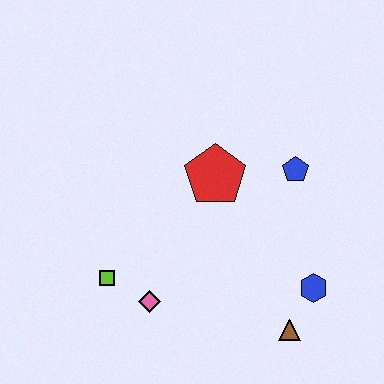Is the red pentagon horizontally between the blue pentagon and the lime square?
Yes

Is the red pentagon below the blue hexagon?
No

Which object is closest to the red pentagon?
The blue pentagon is closest to the red pentagon.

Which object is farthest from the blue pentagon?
The lime square is farthest from the blue pentagon.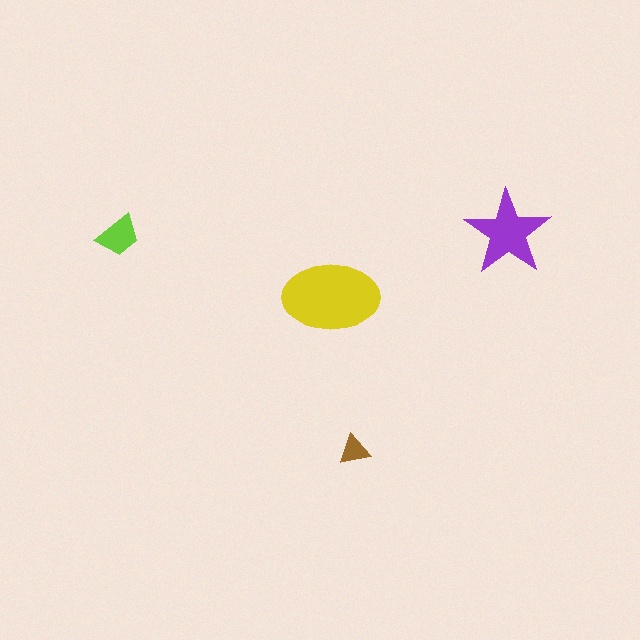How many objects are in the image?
There are 4 objects in the image.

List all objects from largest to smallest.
The yellow ellipse, the purple star, the lime trapezoid, the brown triangle.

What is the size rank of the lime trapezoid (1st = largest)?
3rd.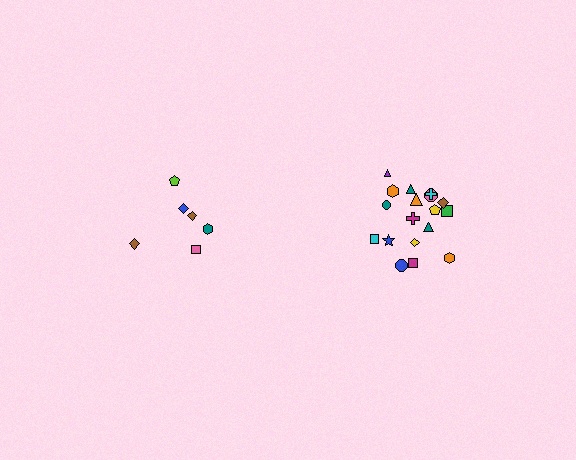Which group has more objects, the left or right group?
The right group.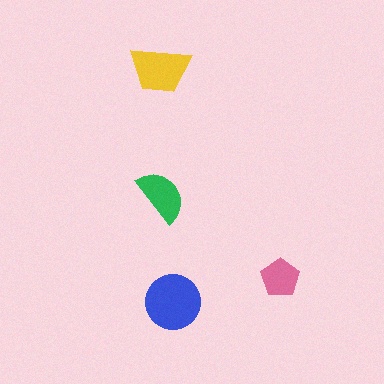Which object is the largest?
The blue circle.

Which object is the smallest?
The pink pentagon.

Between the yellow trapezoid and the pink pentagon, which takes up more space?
The yellow trapezoid.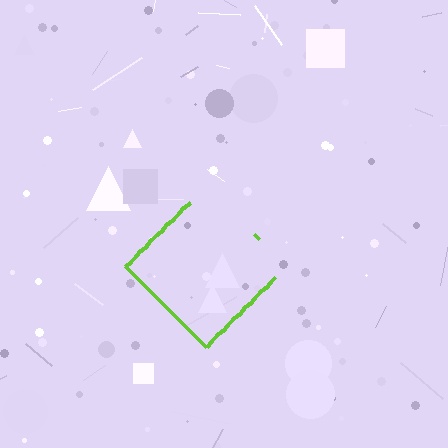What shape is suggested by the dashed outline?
The dashed outline suggests a diamond.